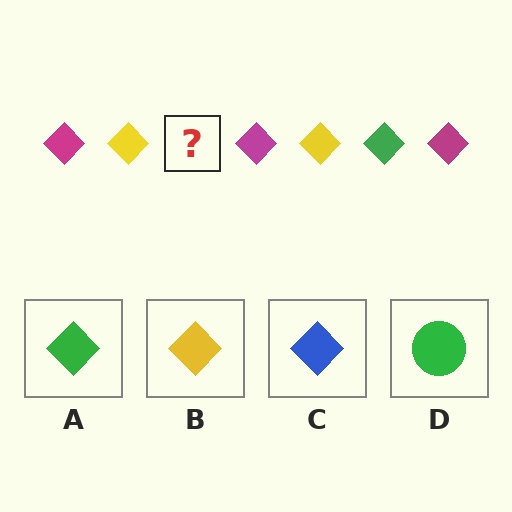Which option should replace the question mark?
Option A.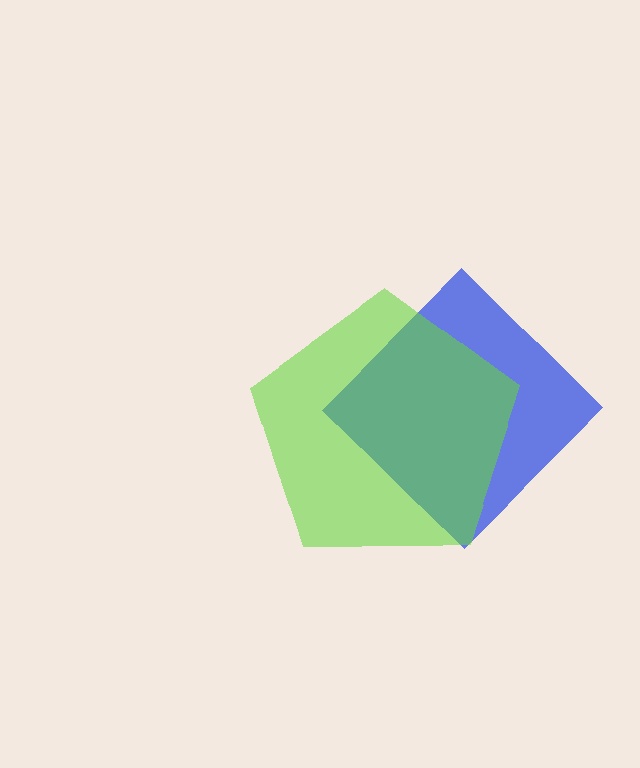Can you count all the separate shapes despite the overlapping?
Yes, there are 2 separate shapes.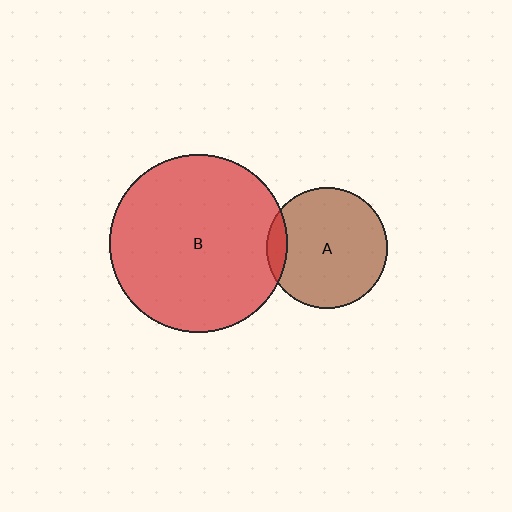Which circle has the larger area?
Circle B (red).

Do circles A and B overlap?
Yes.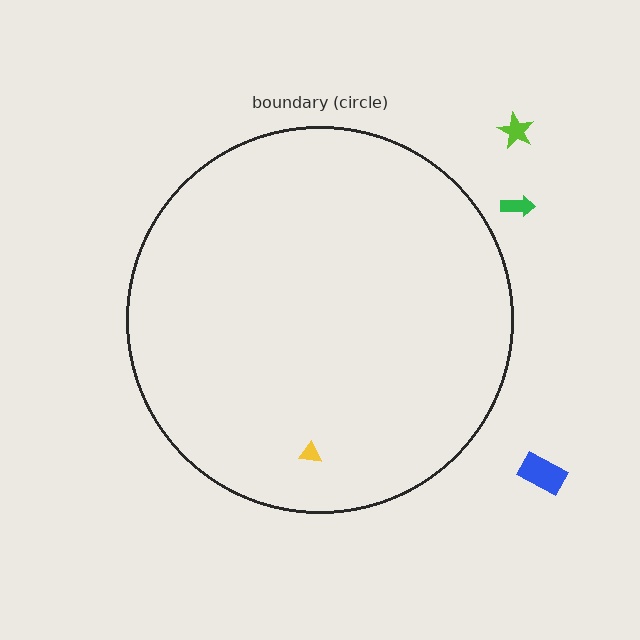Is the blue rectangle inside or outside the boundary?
Outside.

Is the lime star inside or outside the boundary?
Outside.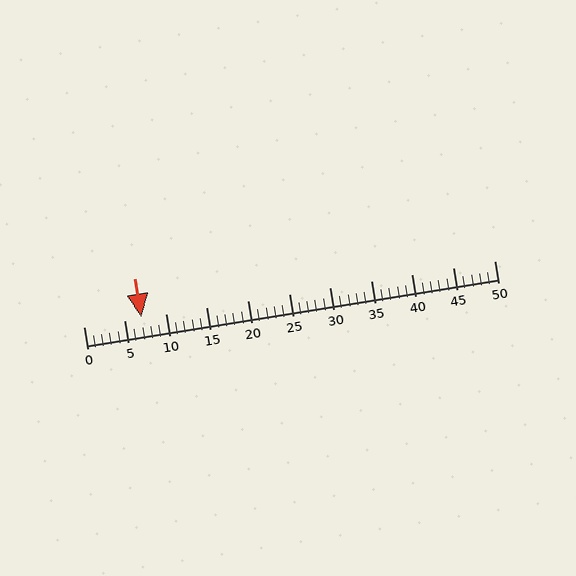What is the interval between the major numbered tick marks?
The major tick marks are spaced 5 units apart.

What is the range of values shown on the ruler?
The ruler shows values from 0 to 50.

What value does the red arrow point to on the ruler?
The red arrow points to approximately 7.